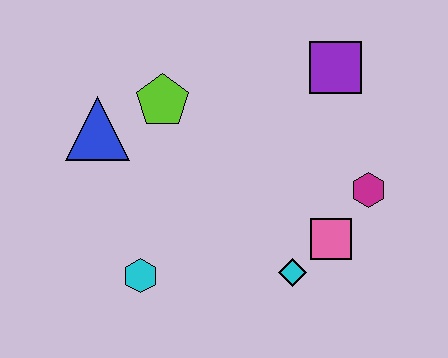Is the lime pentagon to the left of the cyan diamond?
Yes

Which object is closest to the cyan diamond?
The pink square is closest to the cyan diamond.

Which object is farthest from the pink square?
The blue triangle is farthest from the pink square.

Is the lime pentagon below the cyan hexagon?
No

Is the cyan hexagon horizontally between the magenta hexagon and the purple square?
No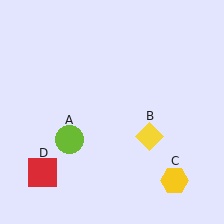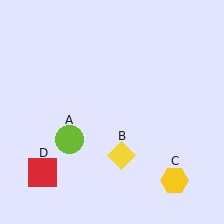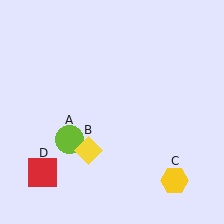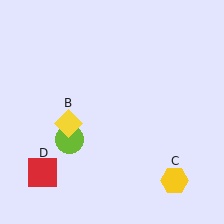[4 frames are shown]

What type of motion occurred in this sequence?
The yellow diamond (object B) rotated clockwise around the center of the scene.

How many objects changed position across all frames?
1 object changed position: yellow diamond (object B).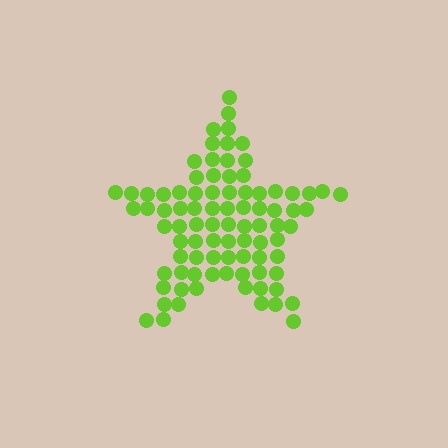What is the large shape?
The large shape is a star.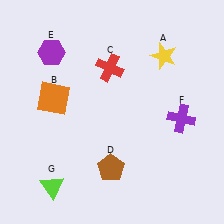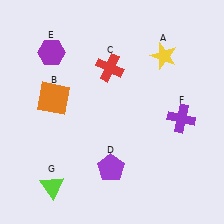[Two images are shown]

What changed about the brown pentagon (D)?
In Image 1, D is brown. In Image 2, it changed to purple.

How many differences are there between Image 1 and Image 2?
There is 1 difference between the two images.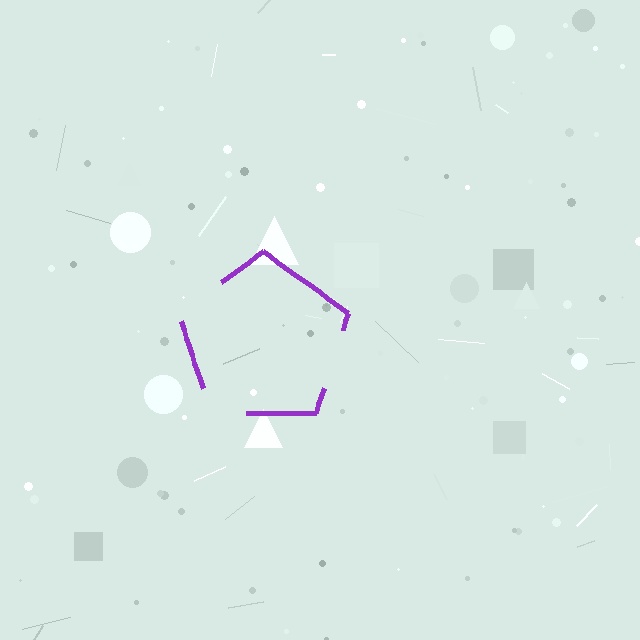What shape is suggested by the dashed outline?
The dashed outline suggests a pentagon.